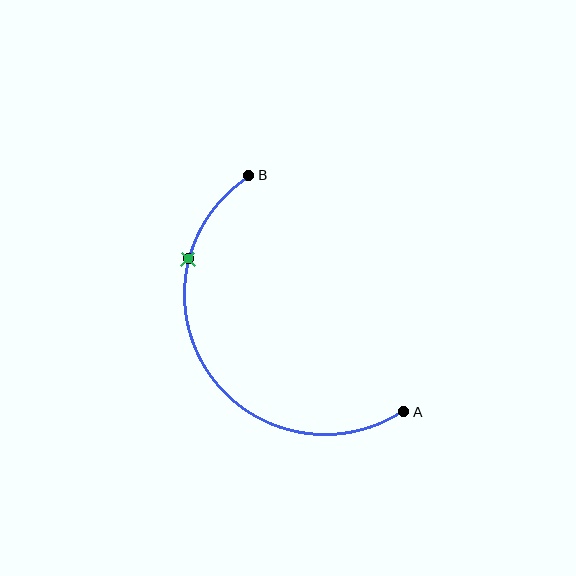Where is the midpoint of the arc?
The arc midpoint is the point on the curve farthest from the straight line joining A and B. It sits to the left of that line.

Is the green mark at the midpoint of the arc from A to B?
No. The green mark lies on the arc but is closer to endpoint B. The arc midpoint would be at the point on the curve equidistant along the arc from both A and B.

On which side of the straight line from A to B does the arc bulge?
The arc bulges to the left of the straight line connecting A and B.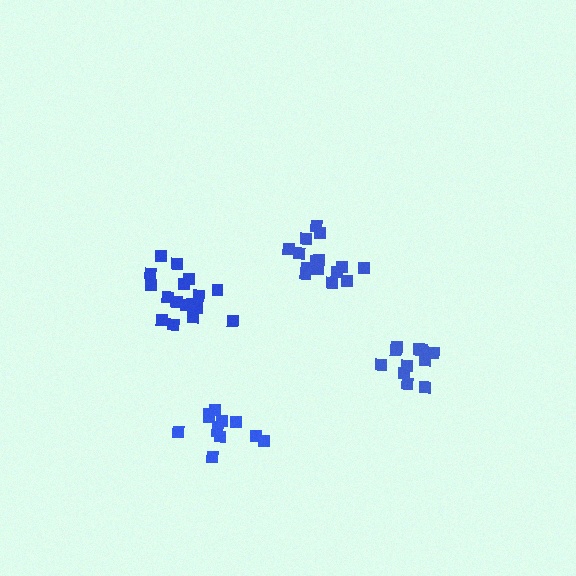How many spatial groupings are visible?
There are 4 spatial groupings.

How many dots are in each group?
Group 1: 16 dots, Group 2: 17 dots, Group 3: 12 dots, Group 4: 12 dots (57 total).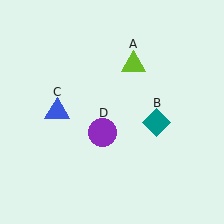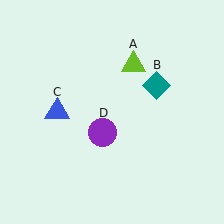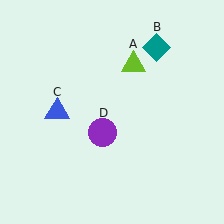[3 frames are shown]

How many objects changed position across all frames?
1 object changed position: teal diamond (object B).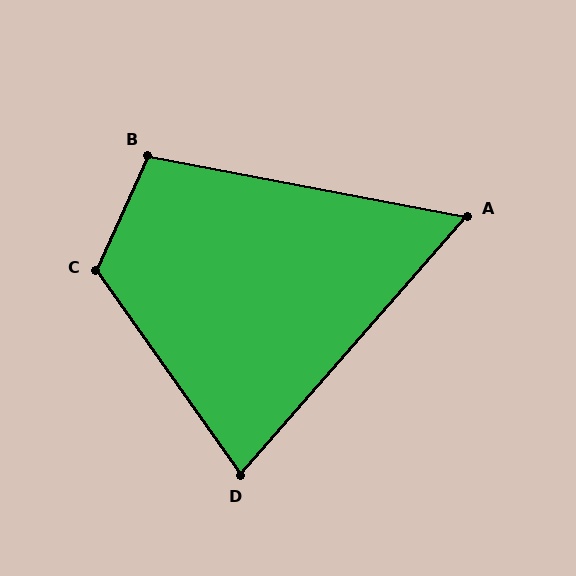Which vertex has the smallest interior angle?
A, at approximately 60 degrees.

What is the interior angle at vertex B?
Approximately 103 degrees (obtuse).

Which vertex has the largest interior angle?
C, at approximately 120 degrees.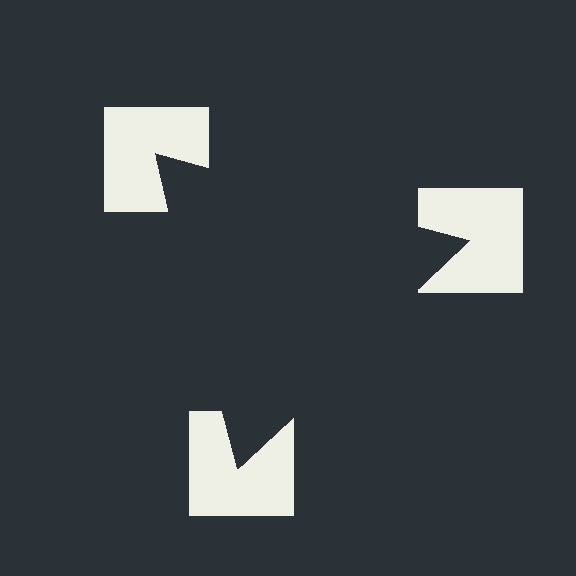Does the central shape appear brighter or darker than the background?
It typically appears slightly darker than the background, even though no actual brightness change is drawn.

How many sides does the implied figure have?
3 sides.